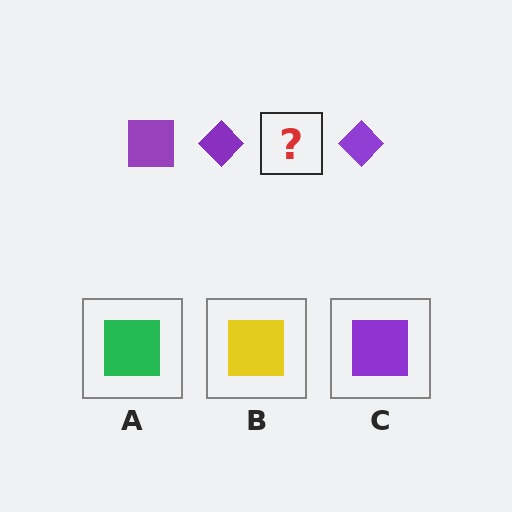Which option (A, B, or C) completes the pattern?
C.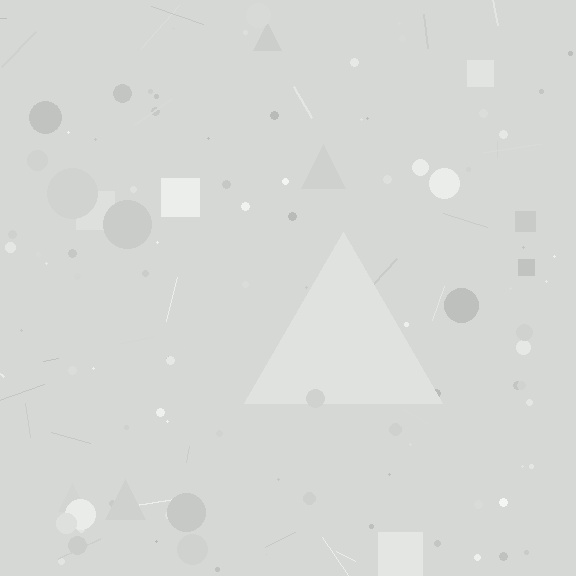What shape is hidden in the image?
A triangle is hidden in the image.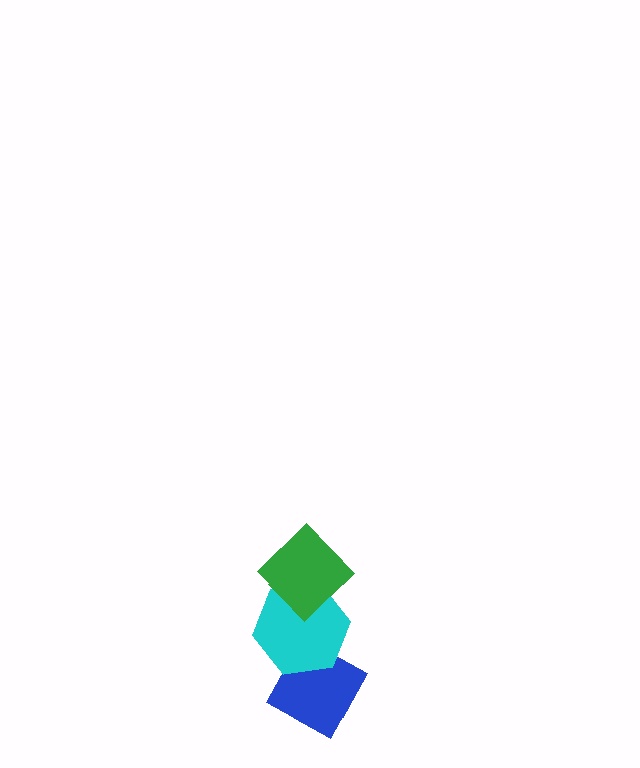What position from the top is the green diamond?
The green diamond is 1st from the top.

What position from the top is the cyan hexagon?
The cyan hexagon is 2nd from the top.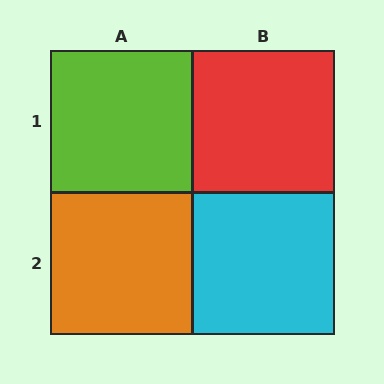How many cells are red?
1 cell is red.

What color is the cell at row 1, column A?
Lime.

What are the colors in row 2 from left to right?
Orange, cyan.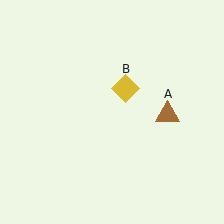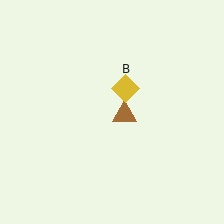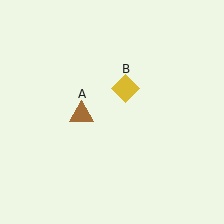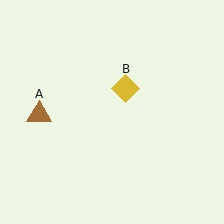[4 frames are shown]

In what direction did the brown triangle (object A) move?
The brown triangle (object A) moved left.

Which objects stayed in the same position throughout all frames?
Yellow diamond (object B) remained stationary.